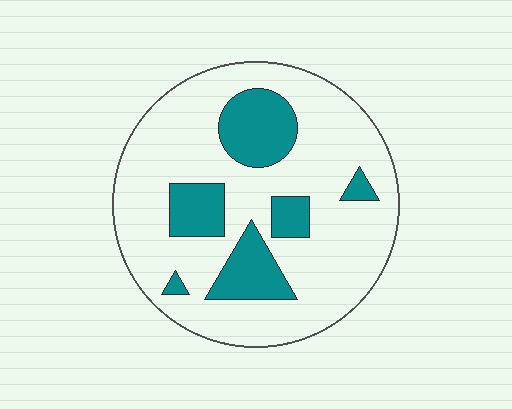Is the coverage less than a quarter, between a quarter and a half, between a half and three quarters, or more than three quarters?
Less than a quarter.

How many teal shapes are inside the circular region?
6.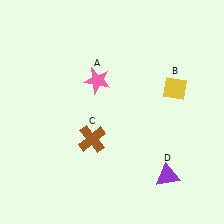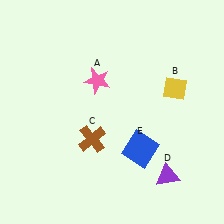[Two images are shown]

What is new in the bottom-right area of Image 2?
A blue square (E) was added in the bottom-right area of Image 2.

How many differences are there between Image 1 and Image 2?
There is 1 difference between the two images.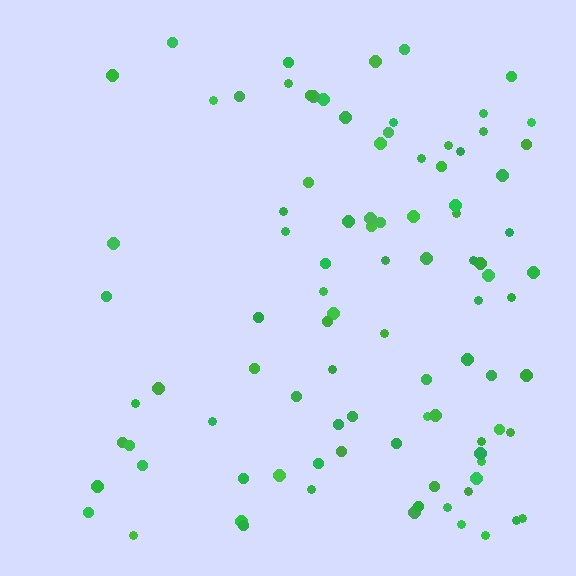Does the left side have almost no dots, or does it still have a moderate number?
Still a moderate number, just noticeably fewer than the right.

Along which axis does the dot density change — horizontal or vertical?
Horizontal.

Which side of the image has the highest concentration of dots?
The right.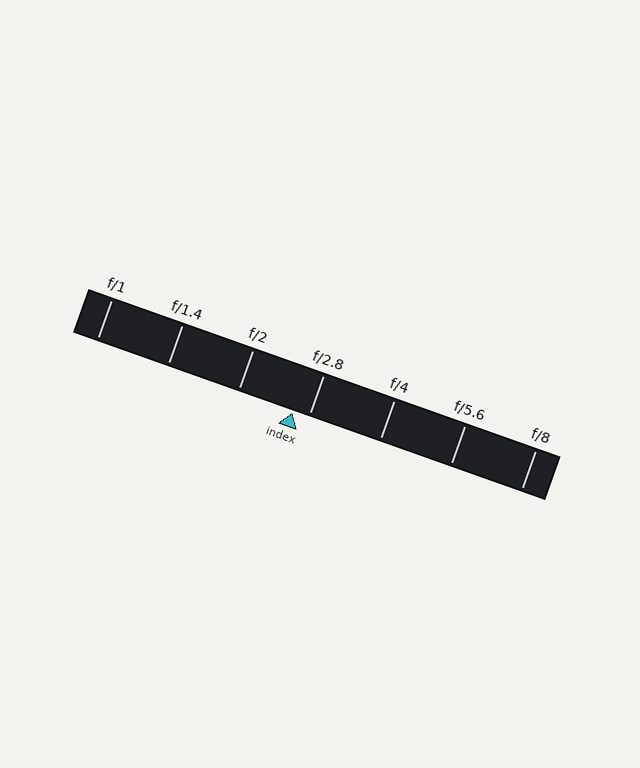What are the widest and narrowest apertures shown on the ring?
The widest aperture shown is f/1 and the narrowest is f/8.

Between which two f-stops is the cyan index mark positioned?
The index mark is between f/2 and f/2.8.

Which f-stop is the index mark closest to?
The index mark is closest to f/2.8.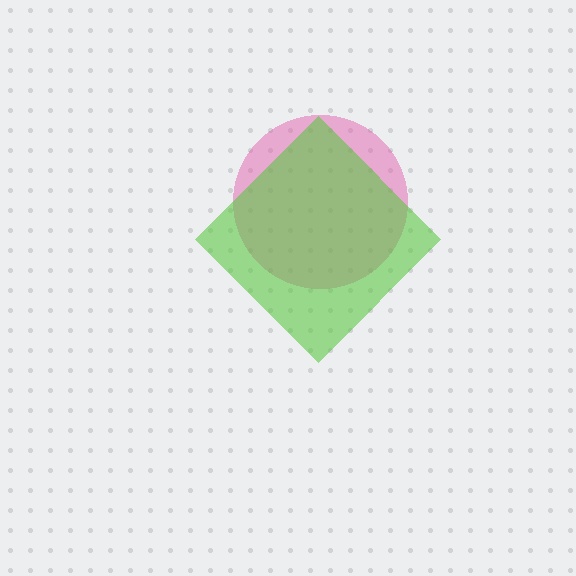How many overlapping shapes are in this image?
There are 2 overlapping shapes in the image.